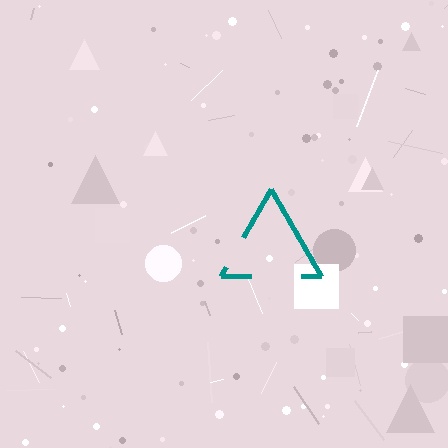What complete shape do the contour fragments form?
The contour fragments form a triangle.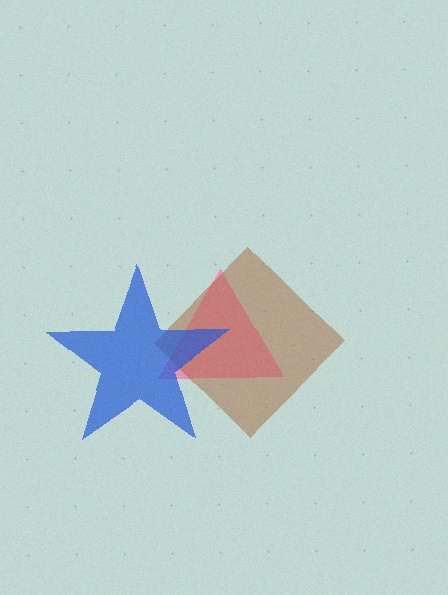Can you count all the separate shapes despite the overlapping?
Yes, there are 3 separate shapes.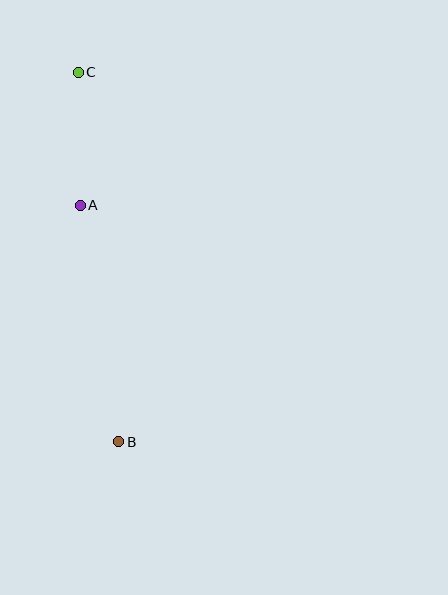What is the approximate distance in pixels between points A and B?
The distance between A and B is approximately 240 pixels.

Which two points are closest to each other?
Points A and C are closest to each other.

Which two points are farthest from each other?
Points B and C are farthest from each other.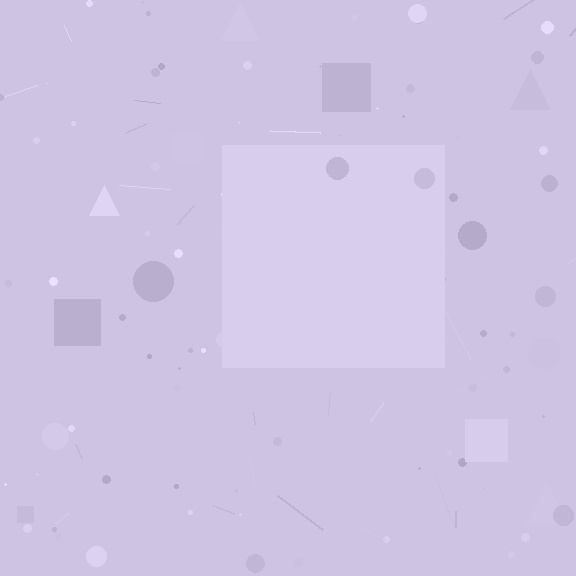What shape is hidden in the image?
A square is hidden in the image.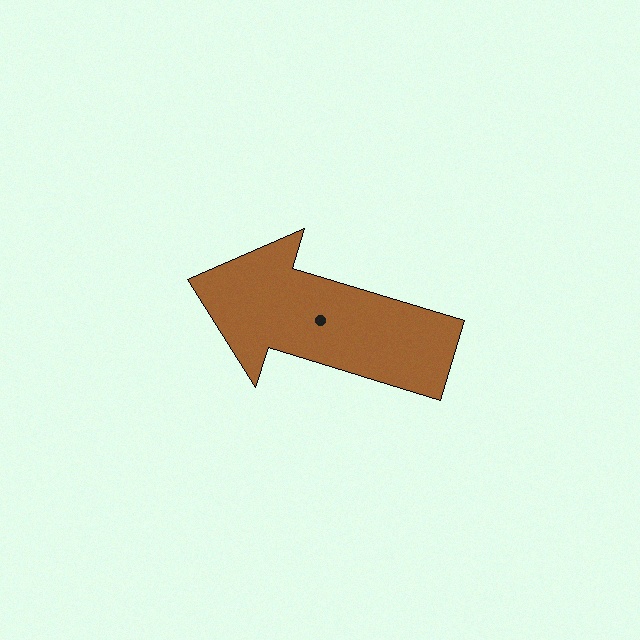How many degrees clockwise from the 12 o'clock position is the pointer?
Approximately 287 degrees.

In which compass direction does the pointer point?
West.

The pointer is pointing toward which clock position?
Roughly 10 o'clock.